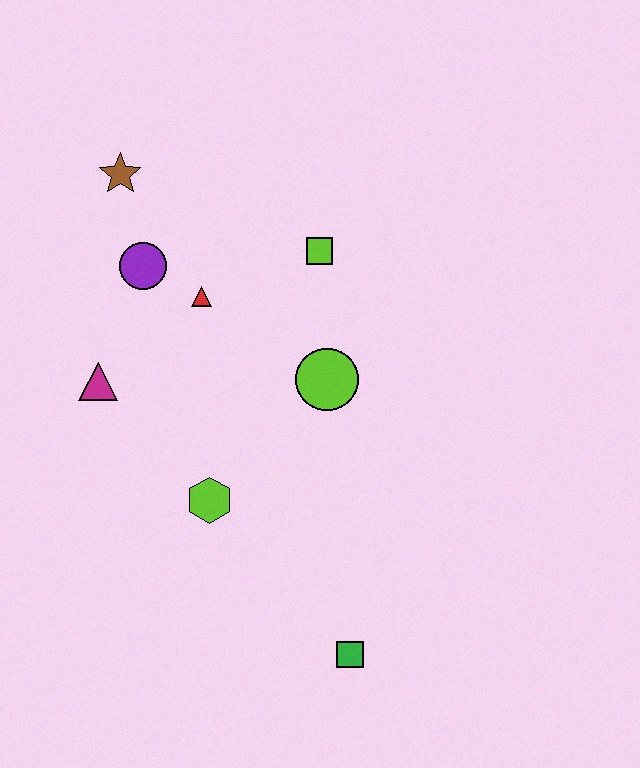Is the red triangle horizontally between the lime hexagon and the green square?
No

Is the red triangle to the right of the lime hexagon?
No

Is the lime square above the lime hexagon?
Yes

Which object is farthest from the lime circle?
The brown star is farthest from the lime circle.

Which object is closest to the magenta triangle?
The purple circle is closest to the magenta triangle.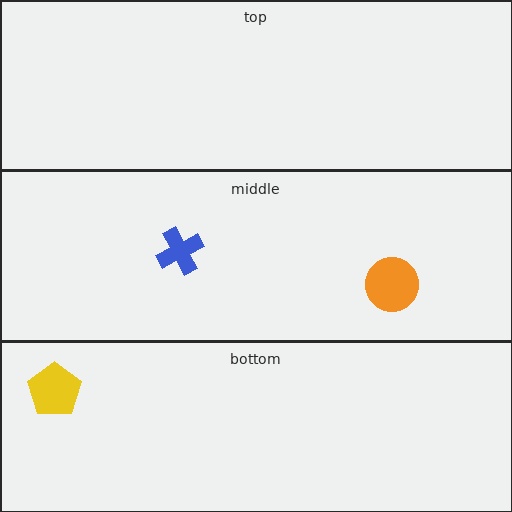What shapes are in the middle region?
The blue cross, the orange circle.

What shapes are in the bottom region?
The yellow pentagon.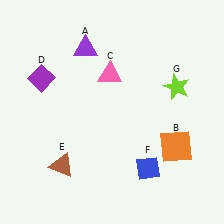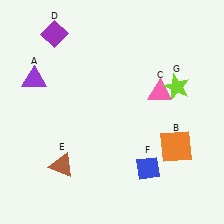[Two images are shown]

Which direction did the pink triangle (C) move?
The pink triangle (C) moved right.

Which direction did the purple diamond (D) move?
The purple diamond (D) moved up.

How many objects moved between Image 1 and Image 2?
3 objects moved between the two images.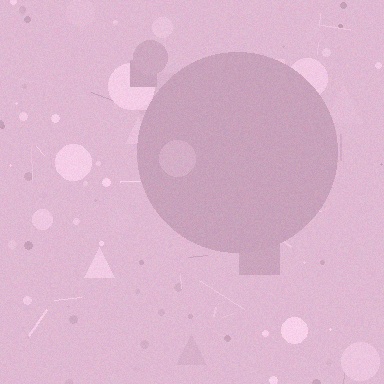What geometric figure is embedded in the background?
A circle is embedded in the background.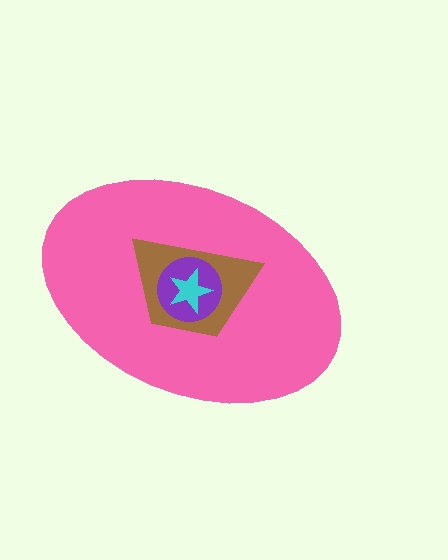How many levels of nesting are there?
4.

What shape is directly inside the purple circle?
The cyan star.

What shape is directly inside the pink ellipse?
The brown trapezoid.